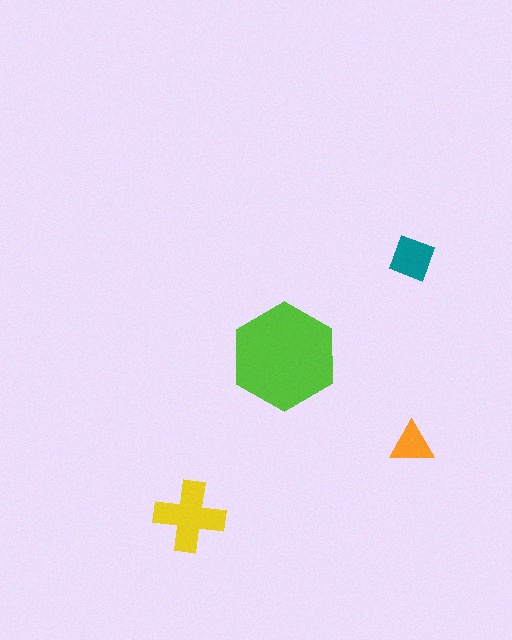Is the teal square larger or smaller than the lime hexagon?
Smaller.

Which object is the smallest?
The orange triangle.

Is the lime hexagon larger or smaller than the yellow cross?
Larger.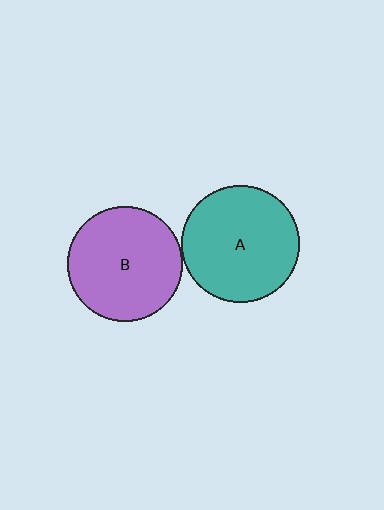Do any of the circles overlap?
No, none of the circles overlap.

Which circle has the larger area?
Circle A (teal).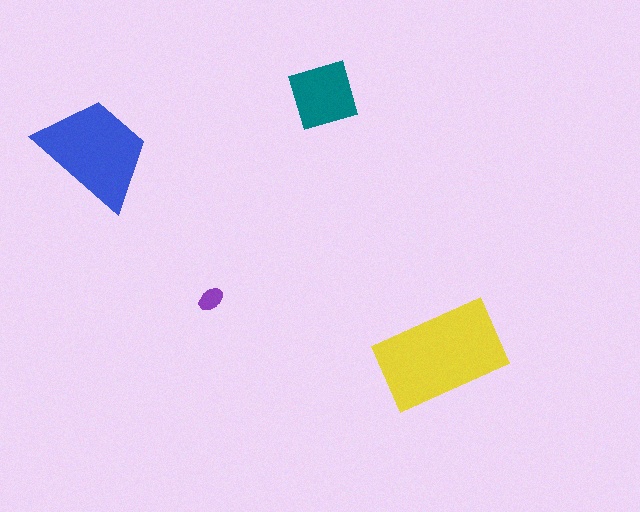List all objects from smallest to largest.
The purple ellipse, the teal diamond, the blue trapezoid, the yellow rectangle.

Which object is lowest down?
The yellow rectangle is bottommost.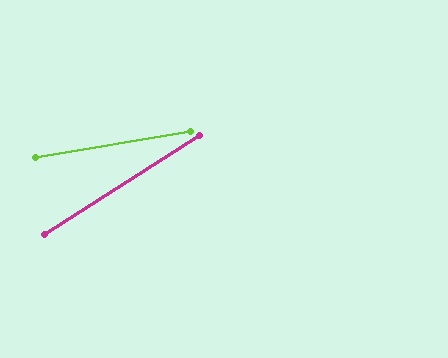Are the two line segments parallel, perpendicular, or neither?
Neither parallel nor perpendicular — they differ by about 23°.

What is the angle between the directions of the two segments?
Approximately 23 degrees.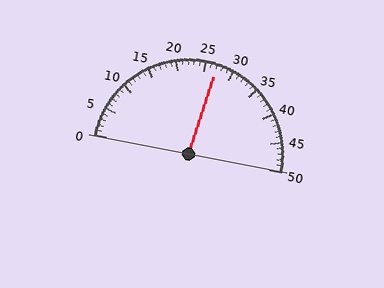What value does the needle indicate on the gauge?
The needle indicates approximately 27.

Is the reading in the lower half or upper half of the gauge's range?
The reading is in the upper half of the range (0 to 50).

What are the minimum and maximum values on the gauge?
The gauge ranges from 0 to 50.